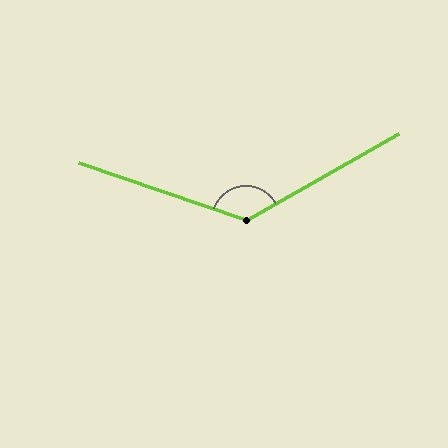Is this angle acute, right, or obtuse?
It is obtuse.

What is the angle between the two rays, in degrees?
Approximately 132 degrees.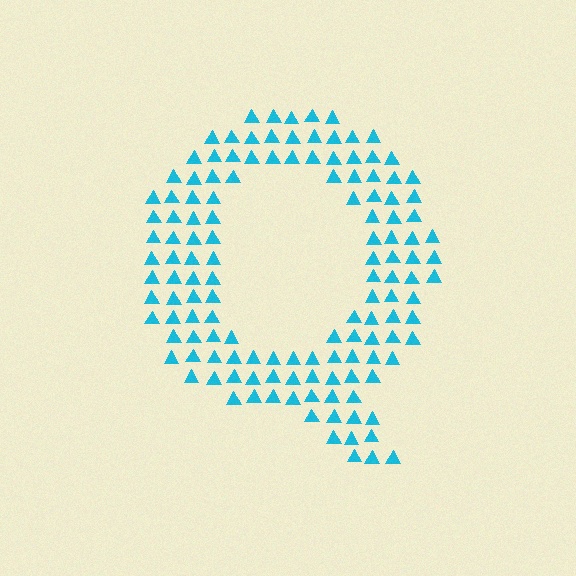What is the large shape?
The large shape is the letter Q.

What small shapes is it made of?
It is made of small triangles.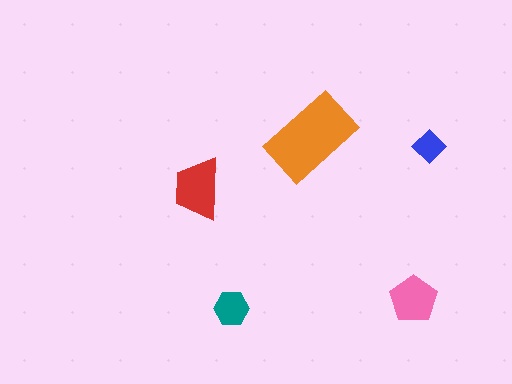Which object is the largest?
The orange rectangle.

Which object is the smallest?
The blue diamond.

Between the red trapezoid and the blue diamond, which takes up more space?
The red trapezoid.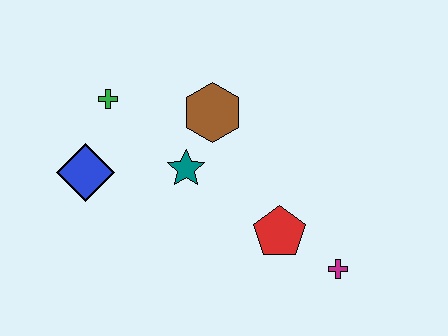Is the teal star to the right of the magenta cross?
No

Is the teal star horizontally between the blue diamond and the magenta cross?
Yes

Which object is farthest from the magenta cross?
The green cross is farthest from the magenta cross.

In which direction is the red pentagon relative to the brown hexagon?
The red pentagon is below the brown hexagon.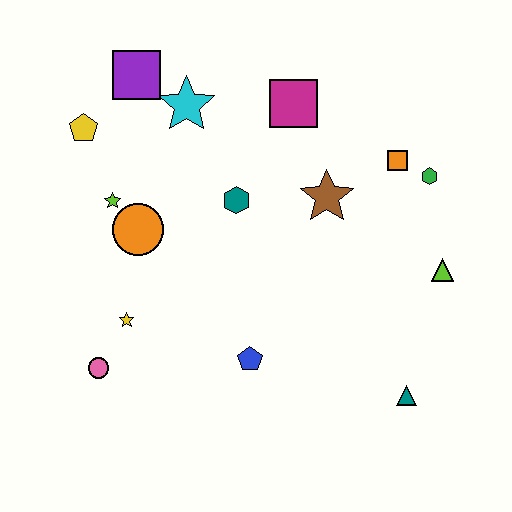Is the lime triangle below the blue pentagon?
No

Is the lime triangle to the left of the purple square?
No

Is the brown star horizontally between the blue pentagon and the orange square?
Yes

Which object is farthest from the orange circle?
The teal triangle is farthest from the orange circle.